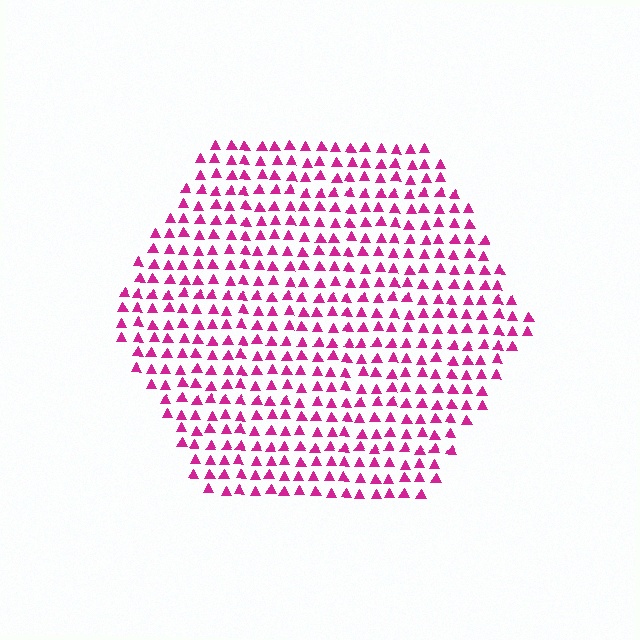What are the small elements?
The small elements are triangles.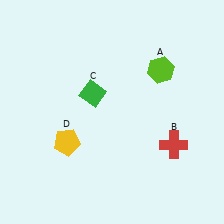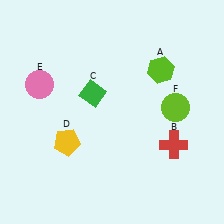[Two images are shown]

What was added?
A pink circle (E), a lime circle (F) were added in Image 2.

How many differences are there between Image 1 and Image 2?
There are 2 differences between the two images.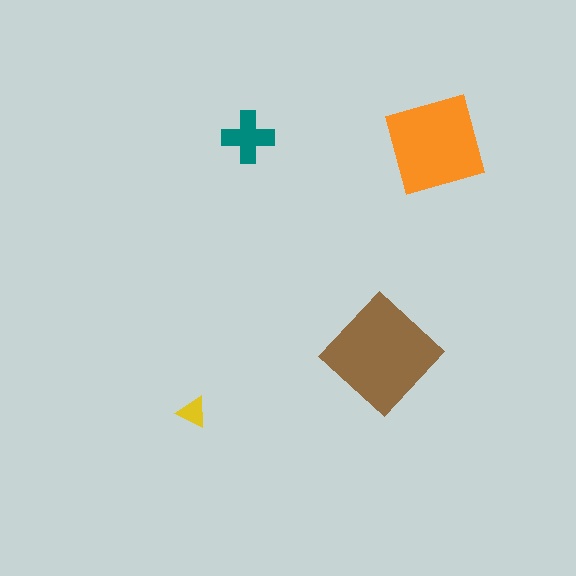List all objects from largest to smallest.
The brown diamond, the orange diamond, the teal cross, the yellow triangle.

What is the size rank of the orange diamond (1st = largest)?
2nd.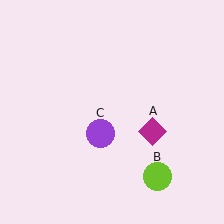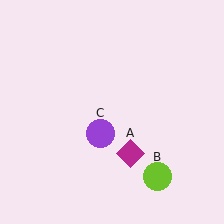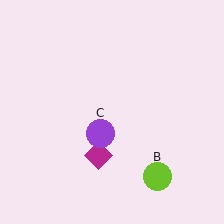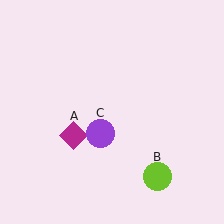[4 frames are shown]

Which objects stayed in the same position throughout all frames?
Lime circle (object B) and purple circle (object C) remained stationary.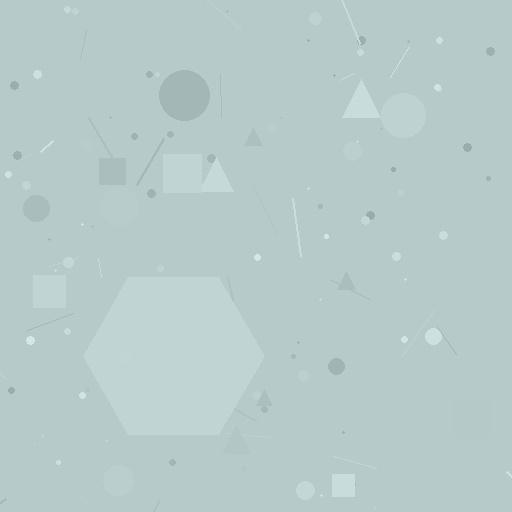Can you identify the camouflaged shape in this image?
The camouflaged shape is a hexagon.